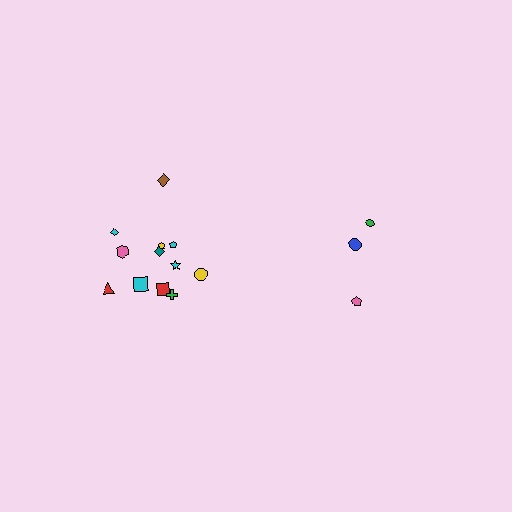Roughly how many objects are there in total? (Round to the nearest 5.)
Roughly 15 objects in total.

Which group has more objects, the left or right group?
The left group.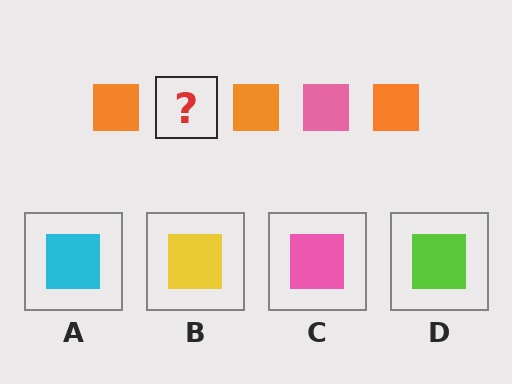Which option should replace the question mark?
Option C.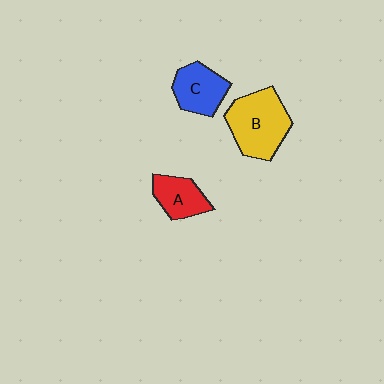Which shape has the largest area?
Shape B (yellow).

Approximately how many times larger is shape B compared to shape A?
Approximately 1.8 times.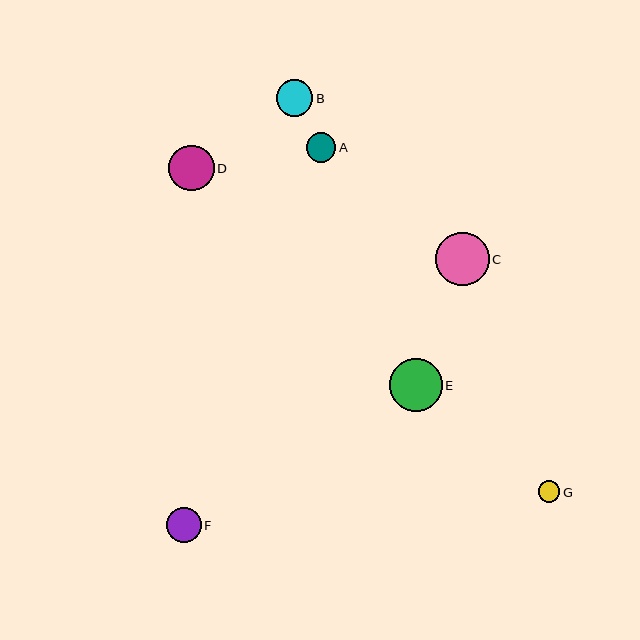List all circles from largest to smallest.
From largest to smallest: C, E, D, B, F, A, G.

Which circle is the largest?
Circle C is the largest with a size of approximately 53 pixels.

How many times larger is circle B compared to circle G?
Circle B is approximately 1.7 times the size of circle G.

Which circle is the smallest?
Circle G is the smallest with a size of approximately 21 pixels.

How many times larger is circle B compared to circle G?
Circle B is approximately 1.7 times the size of circle G.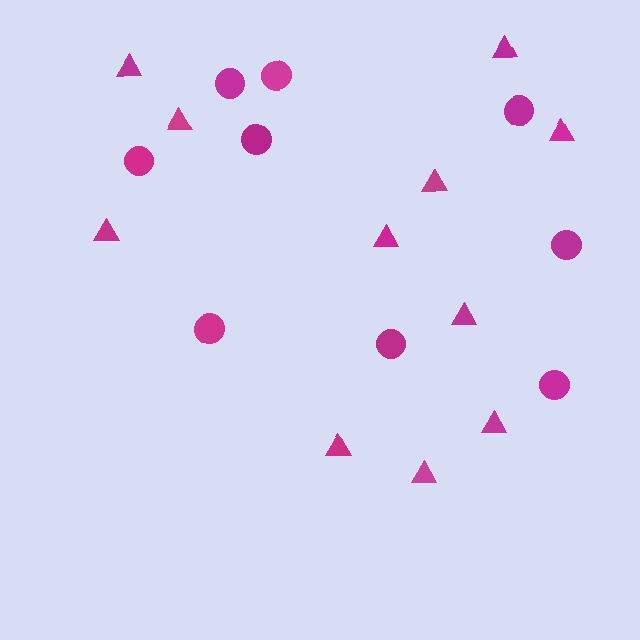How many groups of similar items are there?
There are 2 groups: one group of circles (9) and one group of triangles (11).